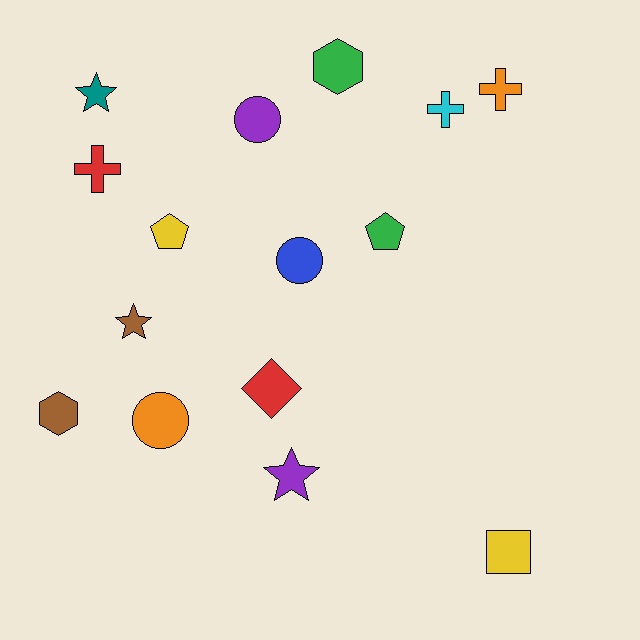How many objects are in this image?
There are 15 objects.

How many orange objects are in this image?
There are 2 orange objects.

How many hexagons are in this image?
There are 2 hexagons.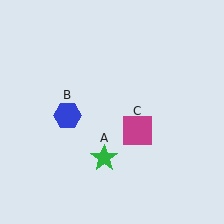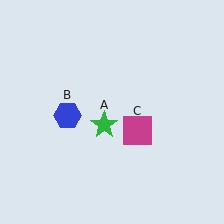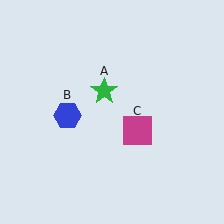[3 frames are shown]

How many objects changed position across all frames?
1 object changed position: green star (object A).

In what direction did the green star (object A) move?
The green star (object A) moved up.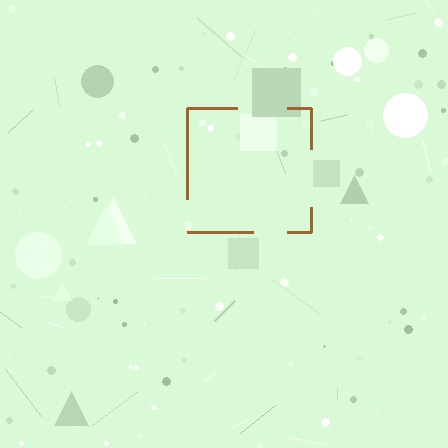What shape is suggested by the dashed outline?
The dashed outline suggests a square.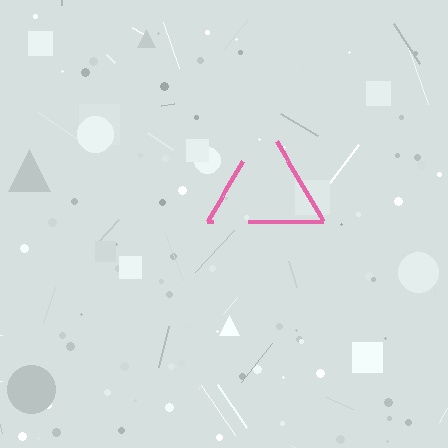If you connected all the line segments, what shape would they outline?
They would outline a triangle.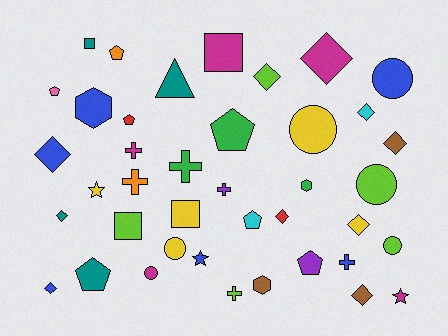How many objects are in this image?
There are 40 objects.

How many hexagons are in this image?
There are 3 hexagons.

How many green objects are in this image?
There are 3 green objects.